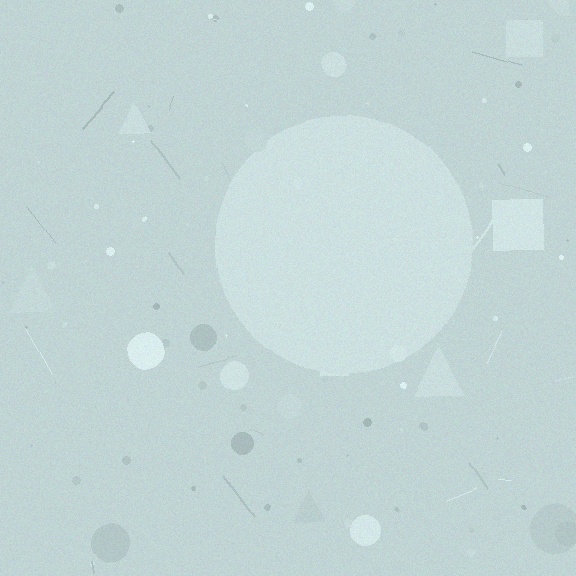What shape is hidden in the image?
A circle is hidden in the image.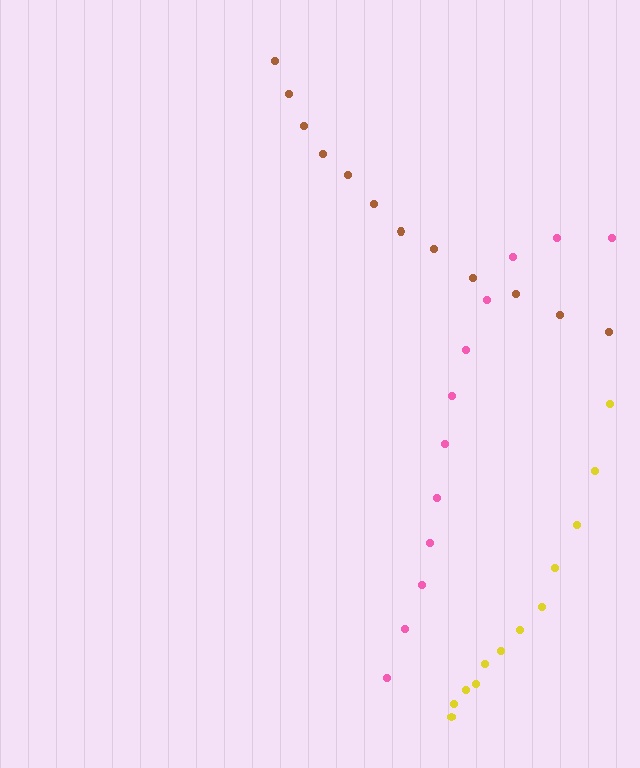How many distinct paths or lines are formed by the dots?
There are 3 distinct paths.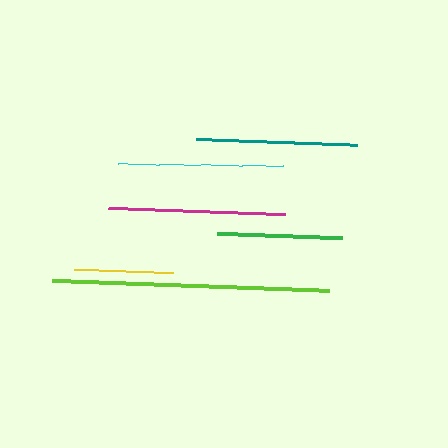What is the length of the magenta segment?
The magenta segment is approximately 176 pixels long.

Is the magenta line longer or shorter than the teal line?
The magenta line is longer than the teal line.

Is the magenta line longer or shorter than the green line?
The magenta line is longer than the green line.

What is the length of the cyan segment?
The cyan segment is approximately 165 pixels long.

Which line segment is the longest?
The lime line is the longest at approximately 277 pixels.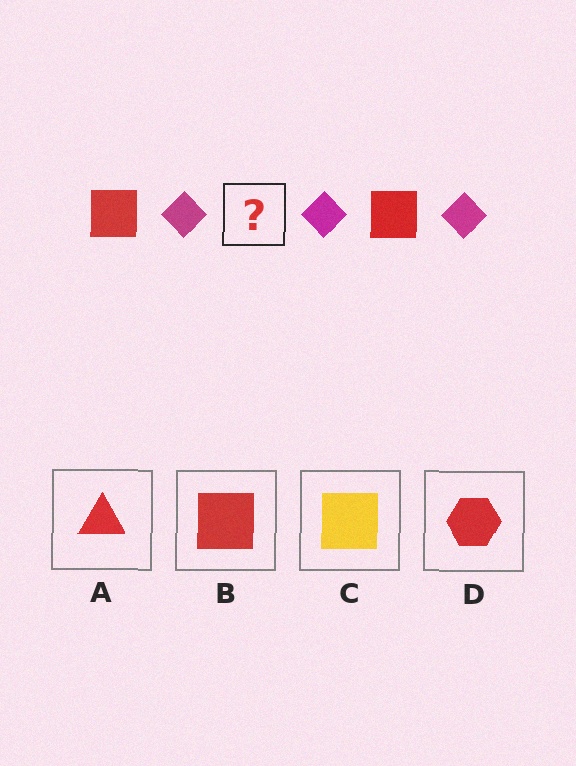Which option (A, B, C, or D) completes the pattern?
B.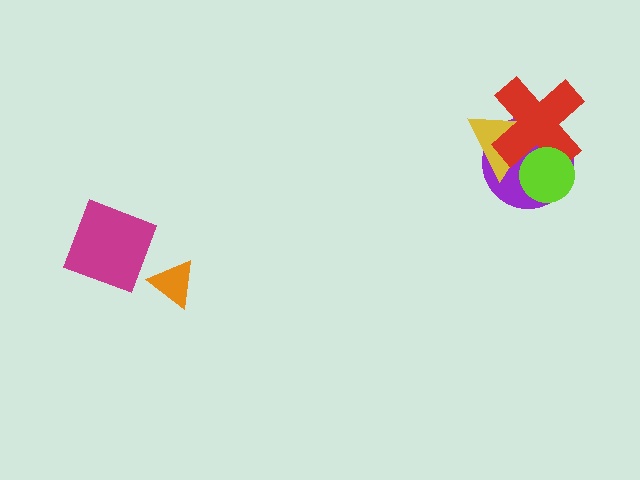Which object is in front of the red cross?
The lime circle is in front of the red cross.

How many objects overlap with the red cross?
3 objects overlap with the red cross.